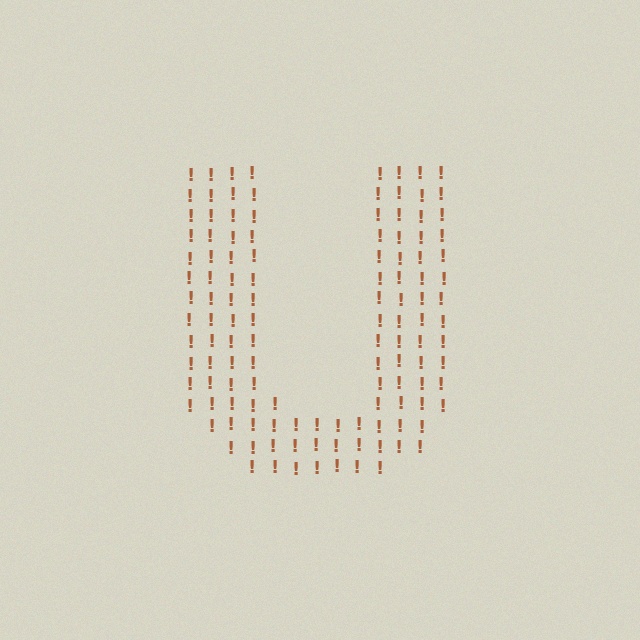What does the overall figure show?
The overall figure shows the letter U.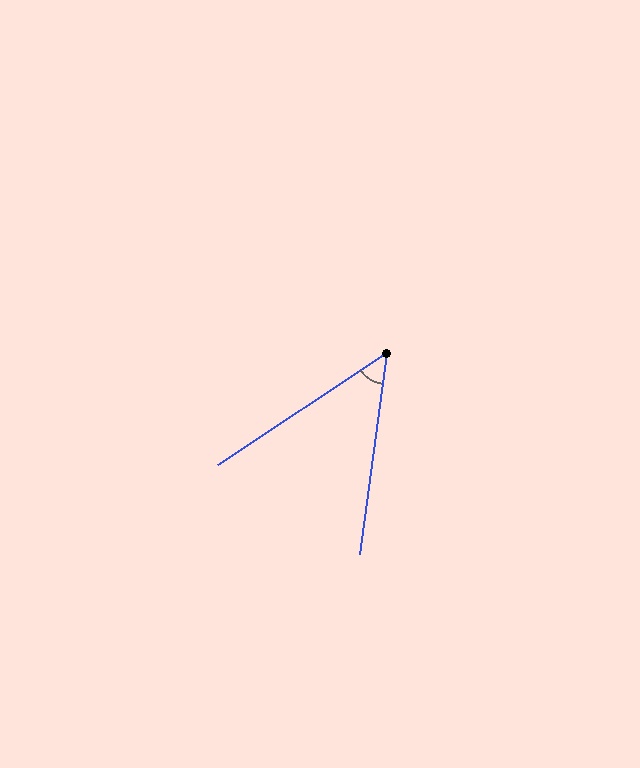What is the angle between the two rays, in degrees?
Approximately 49 degrees.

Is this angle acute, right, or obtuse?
It is acute.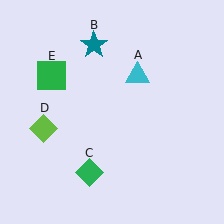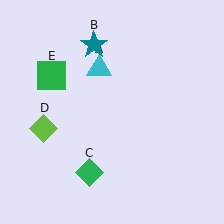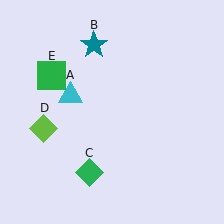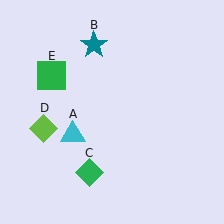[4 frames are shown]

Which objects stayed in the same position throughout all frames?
Teal star (object B) and green diamond (object C) and lime diamond (object D) and green square (object E) remained stationary.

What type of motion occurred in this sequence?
The cyan triangle (object A) rotated counterclockwise around the center of the scene.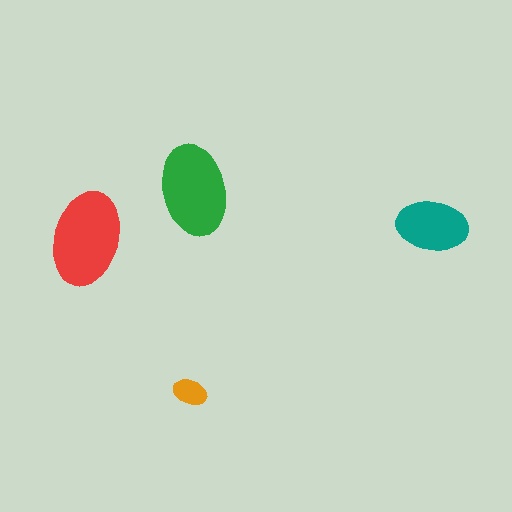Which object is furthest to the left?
The red ellipse is leftmost.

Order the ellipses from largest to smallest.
the red one, the green one, the teal one, the orange one.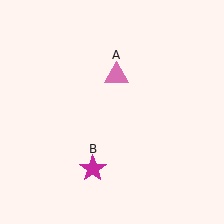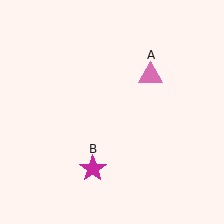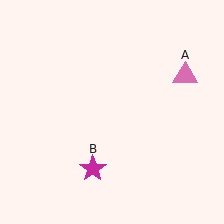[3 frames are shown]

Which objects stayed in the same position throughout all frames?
Magenta star (object B) remained stationary.